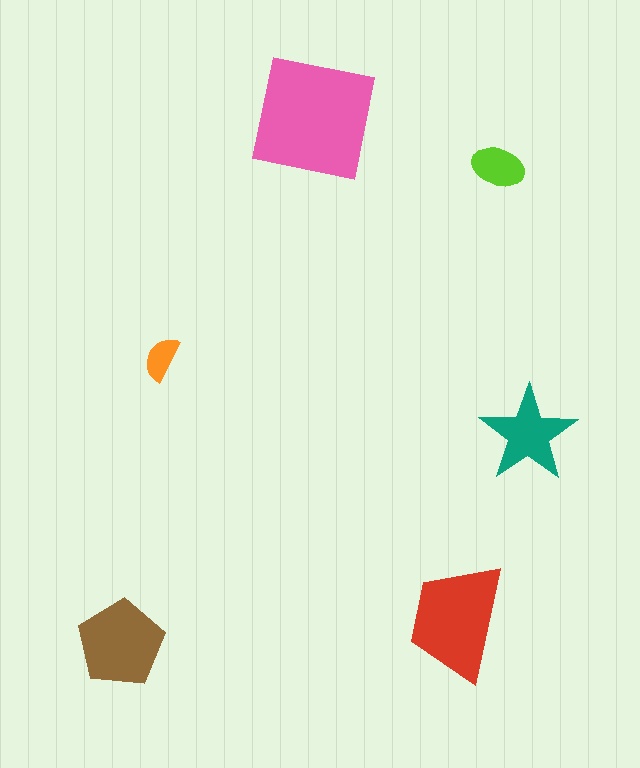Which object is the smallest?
The orange semicircle.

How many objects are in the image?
There are 6 objects in the image.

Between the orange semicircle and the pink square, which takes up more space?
The pink square.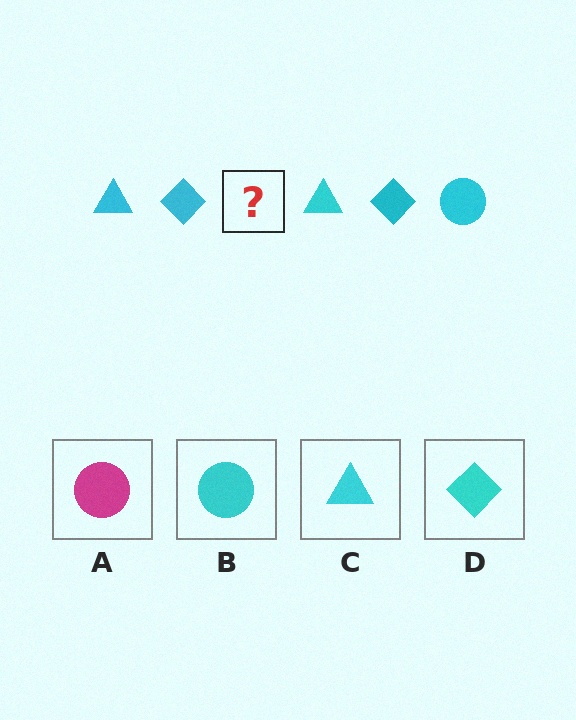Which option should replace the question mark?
Option B.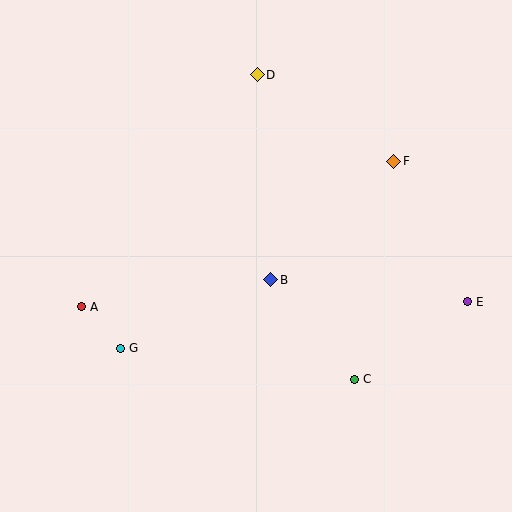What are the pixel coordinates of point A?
Point A is at (81, 307).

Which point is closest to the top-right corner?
Point F is closest to the top-right corner.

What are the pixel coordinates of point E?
Point E is at (467, 302).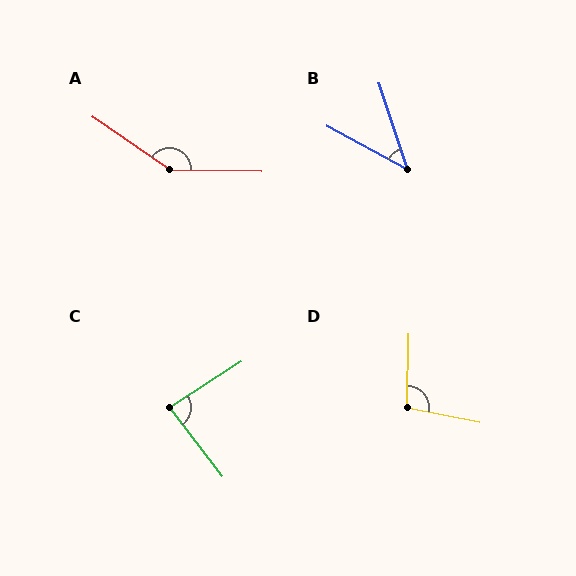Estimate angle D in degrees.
Approximately 100 degrees.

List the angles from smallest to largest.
B (43°), C (85°), D (100°), A (147°).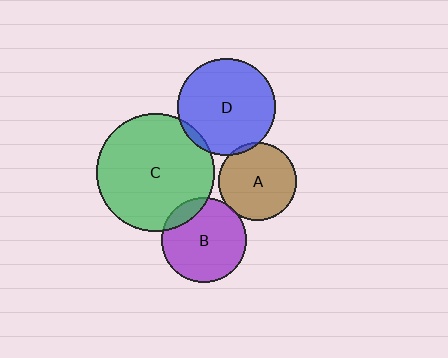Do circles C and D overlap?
Yes.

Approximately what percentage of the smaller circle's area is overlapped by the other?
Approximately 5%.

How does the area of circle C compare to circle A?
Approximately 2.3 times.